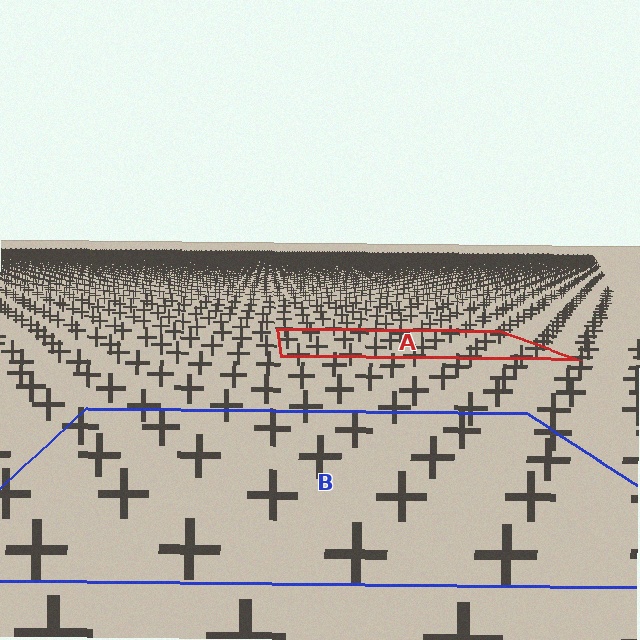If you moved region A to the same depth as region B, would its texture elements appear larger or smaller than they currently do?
They would appear larger. At a closer depth, the same texture elements are projected at a bigger on-screen size.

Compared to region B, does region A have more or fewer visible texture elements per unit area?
Region A has more texture elements per unit area — they are packed more densely because it is farther away.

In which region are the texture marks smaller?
The texture marks are smaller in region A, because it is farther away.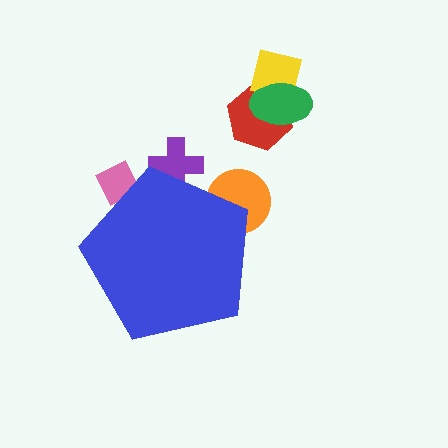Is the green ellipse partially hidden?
No, the green ellipse is fully visible.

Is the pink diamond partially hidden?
Yes, the pink diamond is partially hidden behind the blue pentagon.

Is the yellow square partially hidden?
No, the yellow square is fully visible.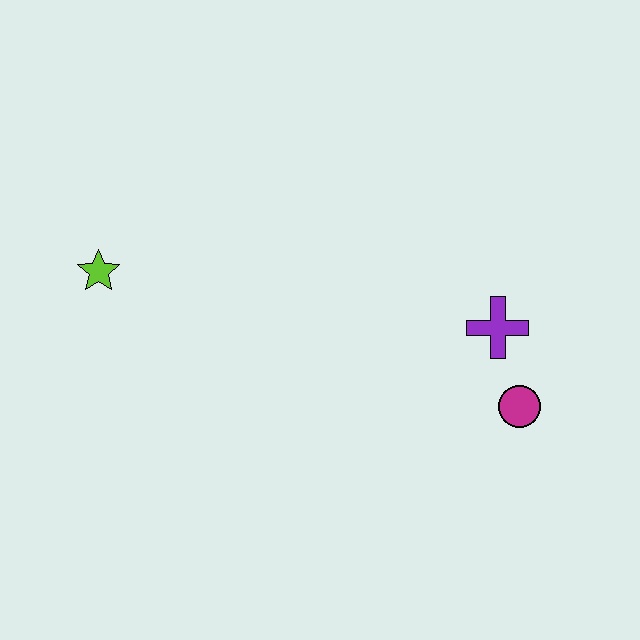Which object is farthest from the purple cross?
The lime star is farthest from the purple cross.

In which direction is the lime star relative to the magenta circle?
The lime star is to the left of the magenta circle.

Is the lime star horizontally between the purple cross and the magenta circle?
No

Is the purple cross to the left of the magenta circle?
Yes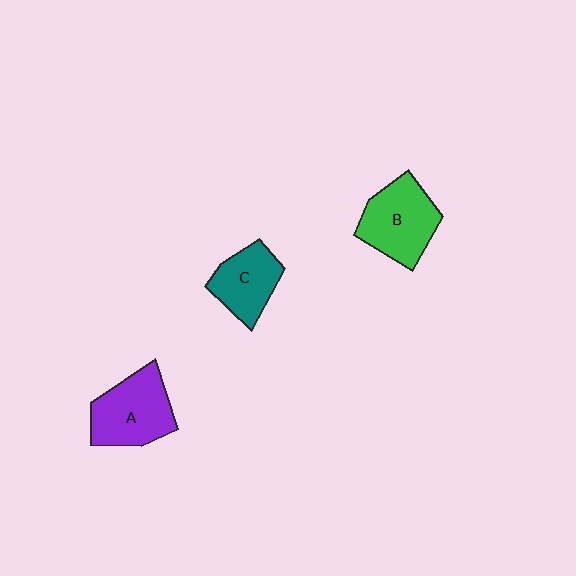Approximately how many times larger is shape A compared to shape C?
Approximately 1.3 times.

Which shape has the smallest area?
Shape C (teal).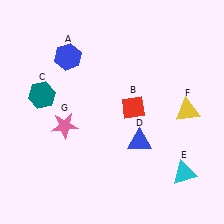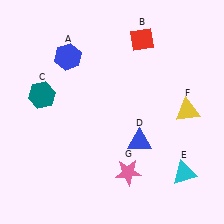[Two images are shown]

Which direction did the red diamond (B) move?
The red diamond (B) moved up.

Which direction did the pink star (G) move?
The pink star (G) moved right.